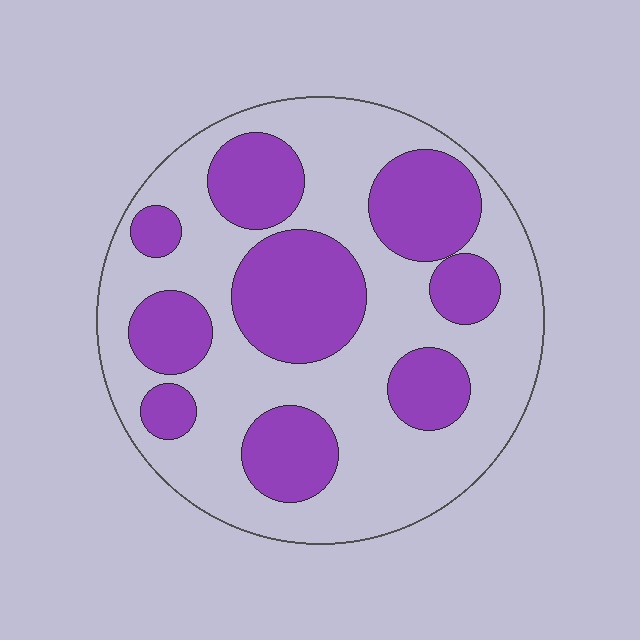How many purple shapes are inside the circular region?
9.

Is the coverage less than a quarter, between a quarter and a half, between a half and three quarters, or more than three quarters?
Between a quarter and a half.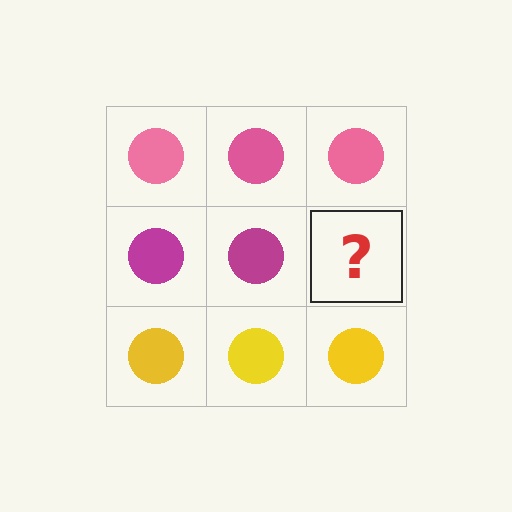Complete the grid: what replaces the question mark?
The question mark should be replaced with a magenta circle.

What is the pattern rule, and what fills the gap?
The rule is that each row has a consistent color. The gap should be filled with a magenta circle.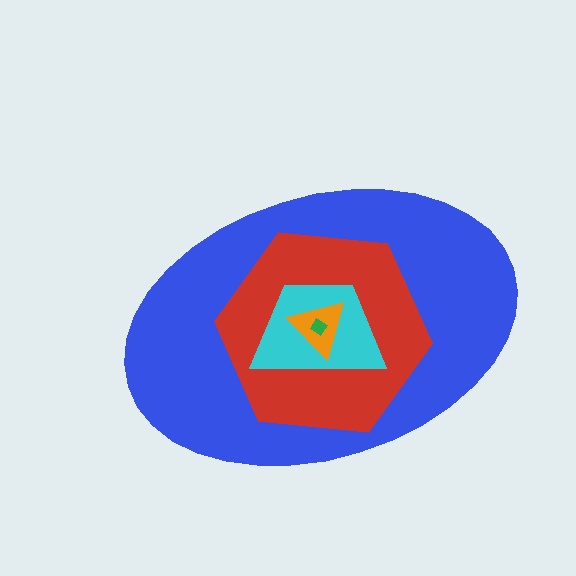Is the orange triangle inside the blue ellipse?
Yes.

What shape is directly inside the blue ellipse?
The red hexagon.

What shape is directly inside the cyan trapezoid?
The orange triangle.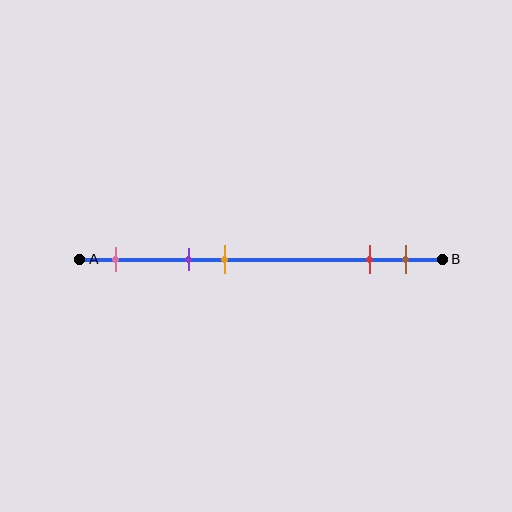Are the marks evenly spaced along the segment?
No, the marks are not evenly spaced.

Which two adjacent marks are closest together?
The red and brown marks are the closest adjacent pair.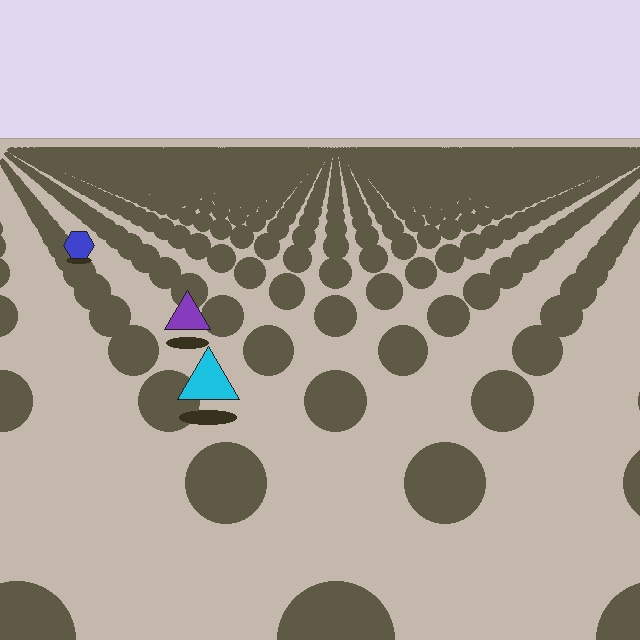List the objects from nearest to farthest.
From nearest to farthest: the cyan triangle, the purple triangle, the blue hexagon.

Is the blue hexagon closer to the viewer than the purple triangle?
No. The purple triangle is closer — you can tell from the texture gradient: the ground texture is coarser near it.